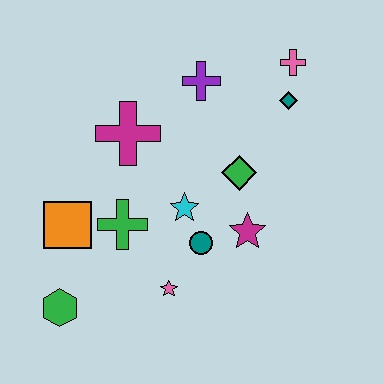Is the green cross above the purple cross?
No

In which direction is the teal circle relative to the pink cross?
The teal circle is below the pink cross.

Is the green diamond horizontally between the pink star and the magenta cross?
No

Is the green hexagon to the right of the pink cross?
No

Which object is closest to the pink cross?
The teal diamond is closest to the pink cross.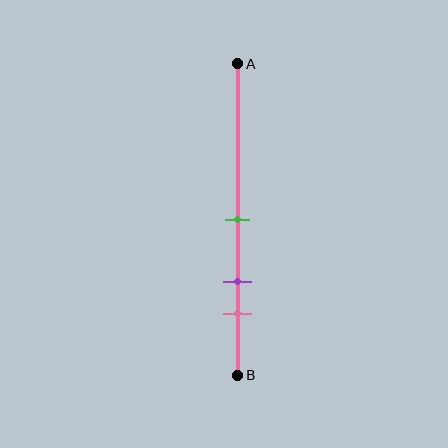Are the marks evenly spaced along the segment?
Yes, the marks are approximately evenly spaced.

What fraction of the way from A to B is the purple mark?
The purple mark is approximately 70% (0.7) of the way from A to B.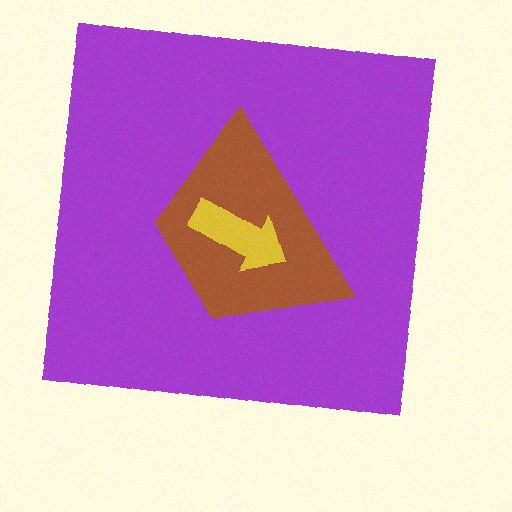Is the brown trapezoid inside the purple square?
Yes.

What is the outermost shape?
The purple square.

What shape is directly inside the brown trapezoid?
The yellow arrow.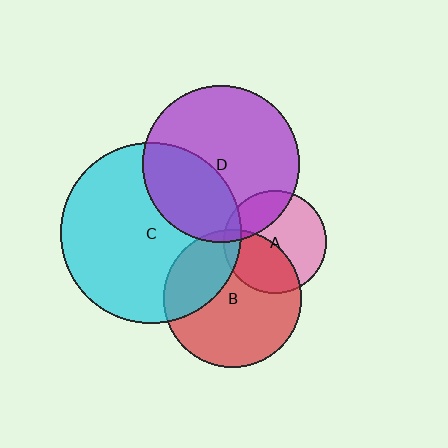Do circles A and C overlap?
Yes.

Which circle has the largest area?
Circle C (cyan).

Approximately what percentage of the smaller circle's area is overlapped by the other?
Approximately 10%.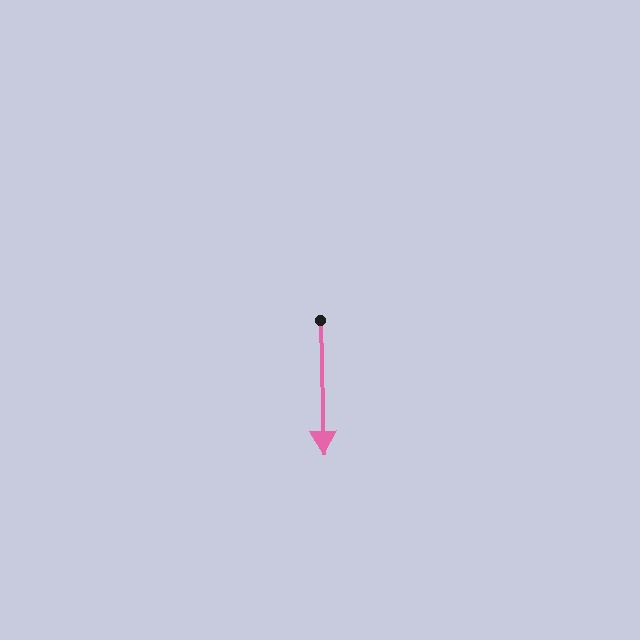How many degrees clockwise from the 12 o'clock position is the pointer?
Approximately 178 degrees.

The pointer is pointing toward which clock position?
Roughly 6 o'clock.